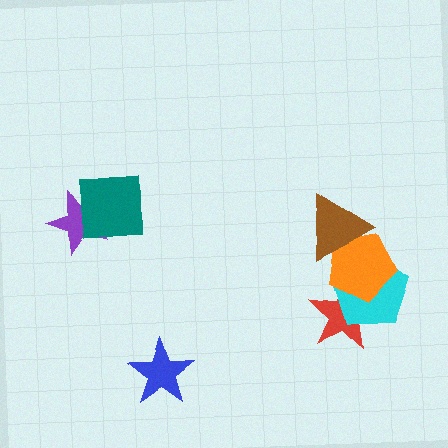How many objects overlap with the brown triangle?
1 object overlaps with the brown triangle.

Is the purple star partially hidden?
Yes, it is partially covered by another shape.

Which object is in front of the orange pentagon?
The brown triangle is in front of the orange pentagon.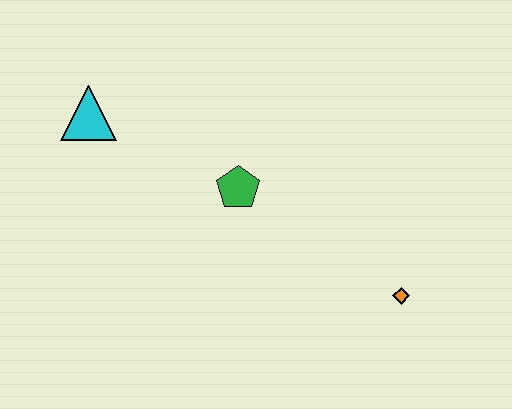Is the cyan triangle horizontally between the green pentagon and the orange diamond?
No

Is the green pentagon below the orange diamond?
No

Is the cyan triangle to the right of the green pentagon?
No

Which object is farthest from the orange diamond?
The cyan triangle is farthest from the orange diamond.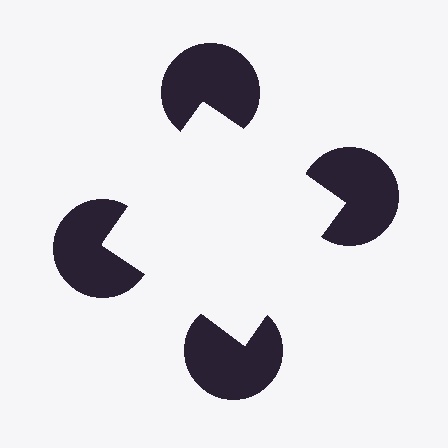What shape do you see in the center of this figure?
An illusory square — its edges are inferred from the aligned wedge cuts in the pac-man discs, not physically drawn.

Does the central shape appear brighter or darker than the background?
It typically appears slightly brighter than the background, even though no actual brightness change is drawn.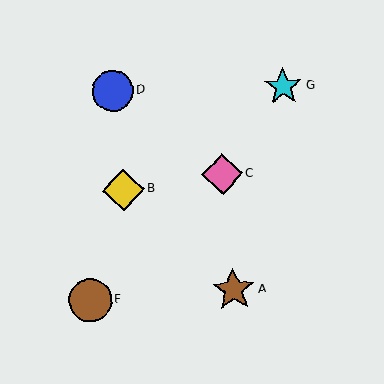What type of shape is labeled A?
Shape A is a brown star.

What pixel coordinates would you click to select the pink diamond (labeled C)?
Click at (222, 174) to select the pink diamond C.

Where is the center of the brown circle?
The center of the brown circle is at (90, 300).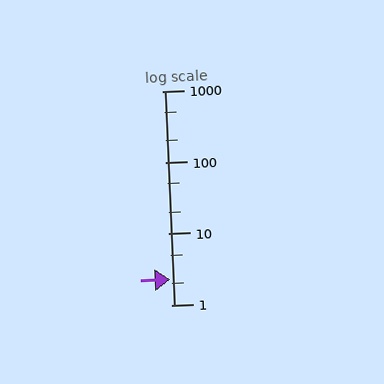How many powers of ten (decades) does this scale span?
The scale spans 3 decades, from 1 to 1000.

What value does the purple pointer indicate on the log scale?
The pointer indicates approximately 2.3.